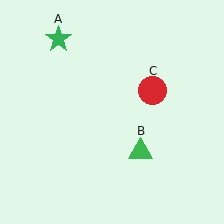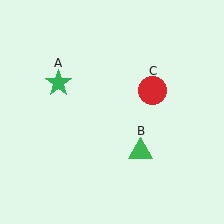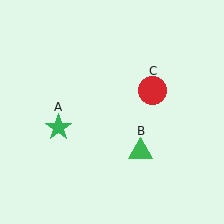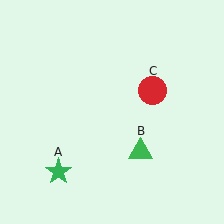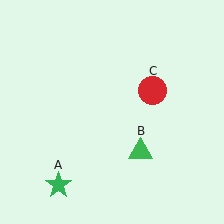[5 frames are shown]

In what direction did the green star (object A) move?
The green star (object A) moved down.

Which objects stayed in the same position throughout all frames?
Green triangle (object B) and red circle (object C) remained stationary.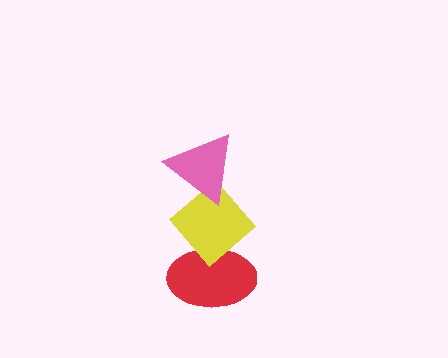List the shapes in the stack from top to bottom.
From top to bottom: the pink triangle, the yellow diamond, the red ellipse.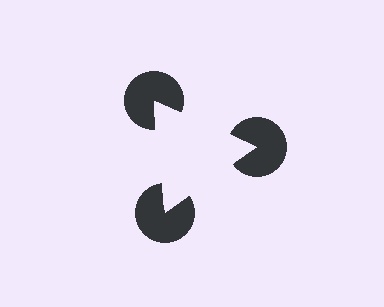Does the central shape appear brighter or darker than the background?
It typically appears slightly brighter than the background, even though no actual brightness change is drawn.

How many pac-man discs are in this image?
There are 3 — one at each vertex of the illusory triangle.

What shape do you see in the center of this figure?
An illusory triangle — its edges are inferred from the aligned wedge cuts in the pac-man discs, not physically drawn.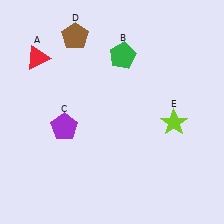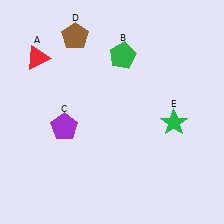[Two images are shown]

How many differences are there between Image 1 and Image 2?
There is 1 difference between the two images.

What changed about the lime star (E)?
In Image 1, E is lime. In Image 2, it changed to green.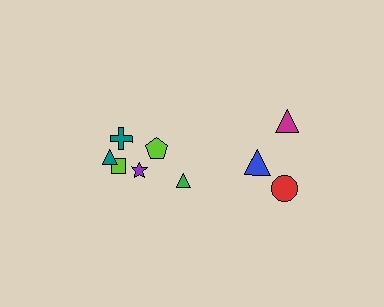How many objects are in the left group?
There are 6 objects.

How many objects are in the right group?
There are 3 objects.